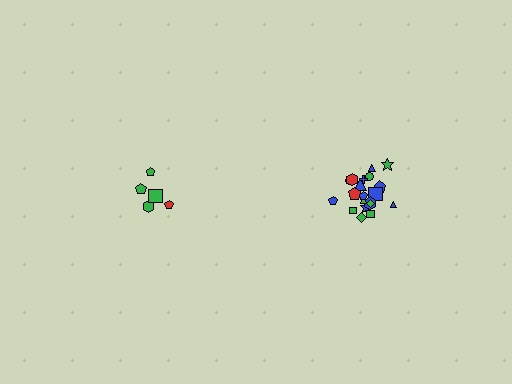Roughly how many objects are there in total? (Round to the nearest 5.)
Roughly 25 objects in total.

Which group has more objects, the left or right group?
The right group.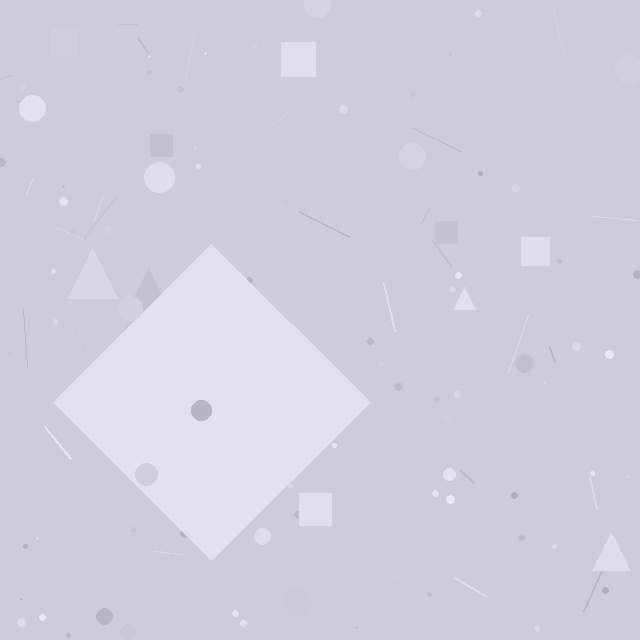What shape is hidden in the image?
A diamond is hidden in the image.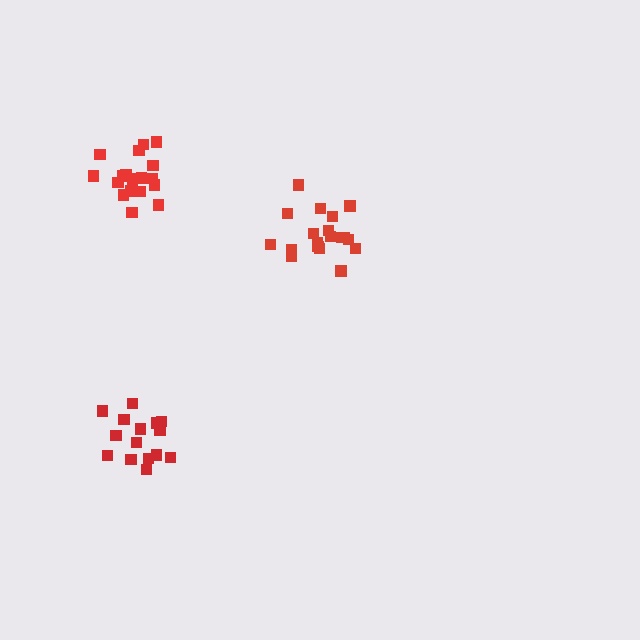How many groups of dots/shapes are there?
There are 3 groups.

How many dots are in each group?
Group 1: 20 dots, Group 2: 15 dots, Group 3: 19 dots (54 total).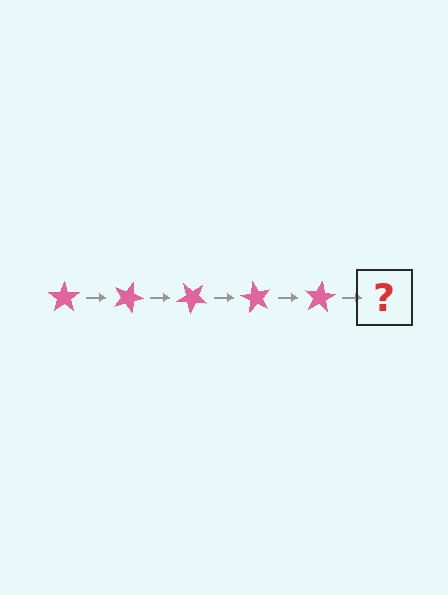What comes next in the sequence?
The next element should be a pink star rotated 100 degrees.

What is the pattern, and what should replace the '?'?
The pattern is that the star rotates 20 degrees each step. The '?' should be a pink star rotated 100 degrees.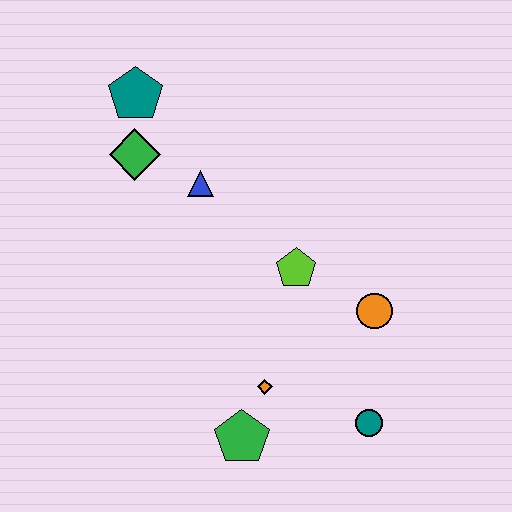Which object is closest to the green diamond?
The teal pentagon is closest to the green diamond.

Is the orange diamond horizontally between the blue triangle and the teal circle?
Yes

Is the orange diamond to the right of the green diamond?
Yes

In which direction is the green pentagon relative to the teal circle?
The green pentagon is to the left of the teal circle.